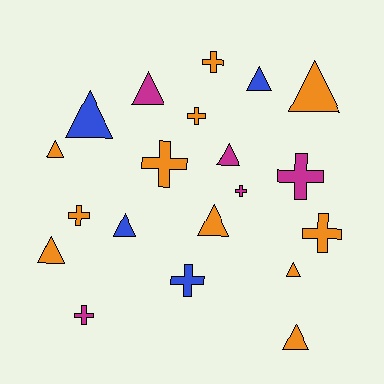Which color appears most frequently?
Orange, with 11 objects.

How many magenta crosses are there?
There are 3 magenta crosses.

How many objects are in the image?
There are 20 objects.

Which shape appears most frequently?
Triangle, with 11 objects.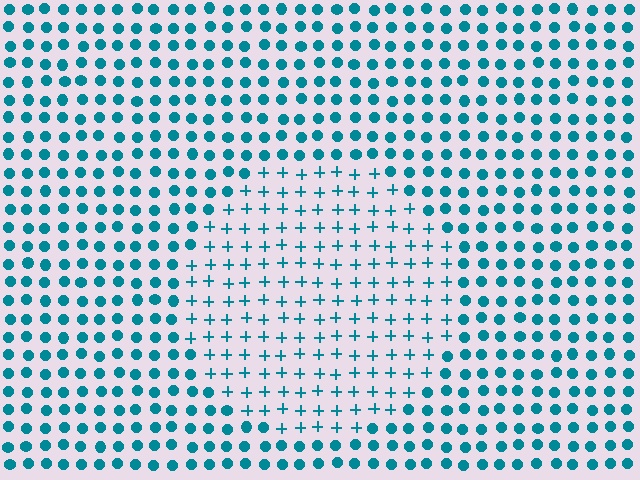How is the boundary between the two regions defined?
The boundary is defined by a change in element shape: plus signs inside vs. circles outside. All elements share the same color and spacing.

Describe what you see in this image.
The image is filled with small teal elements arranged in a uniform grid. A circle-shaped region contains plus signs, while the surrounding area contains circles. The boundary is defined purely by the change in element shape.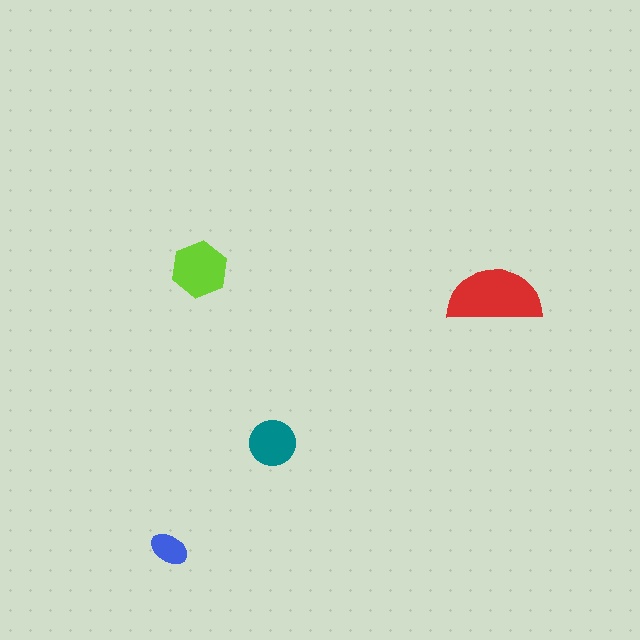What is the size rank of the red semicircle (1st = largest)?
1st.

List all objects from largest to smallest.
The red semicircle, the lime hexagon, the teal circle, the blue ellipse.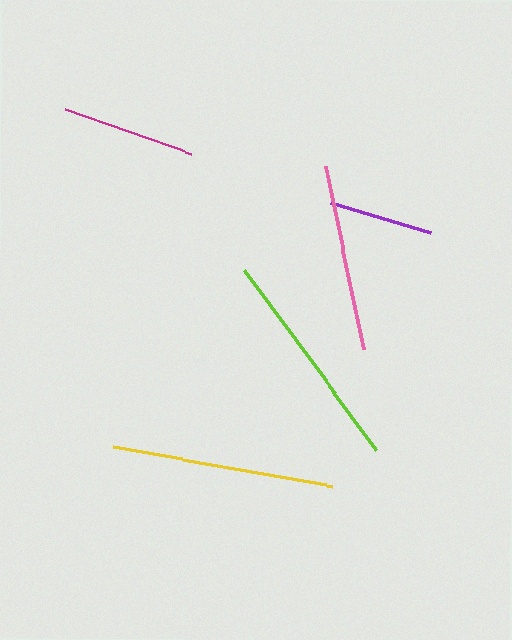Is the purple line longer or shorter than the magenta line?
The magenta line is longer than the purple line.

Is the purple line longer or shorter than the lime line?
The lime line is longer than the purple line.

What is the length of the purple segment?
The purple segment is approximately 104 pixels long.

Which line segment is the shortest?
The purple line is the shortest at approximately 104 pixels.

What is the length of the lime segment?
The lime segment is approximately 222 pixels long.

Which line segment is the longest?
The lime line is the longest at approximately 222 pixels.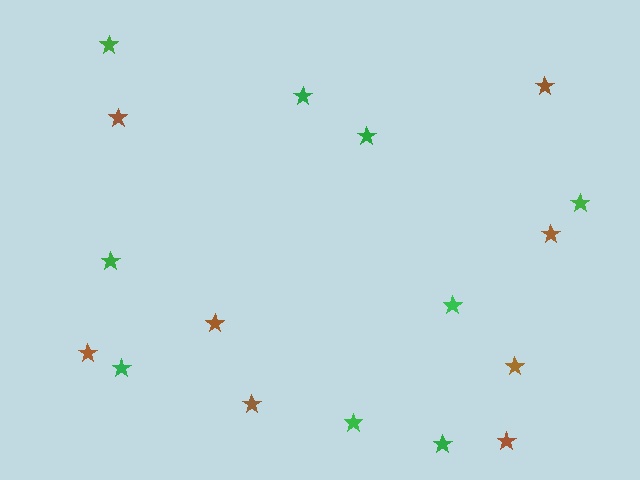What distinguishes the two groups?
There are 2 groups: one group of brown stars (8) and one group of green stars (9).